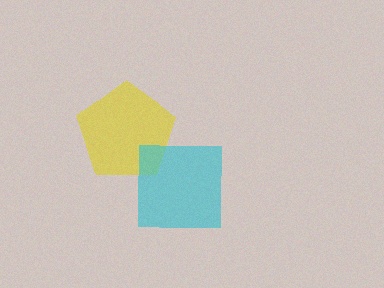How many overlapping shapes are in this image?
There are 2 overlapping shapes in the image.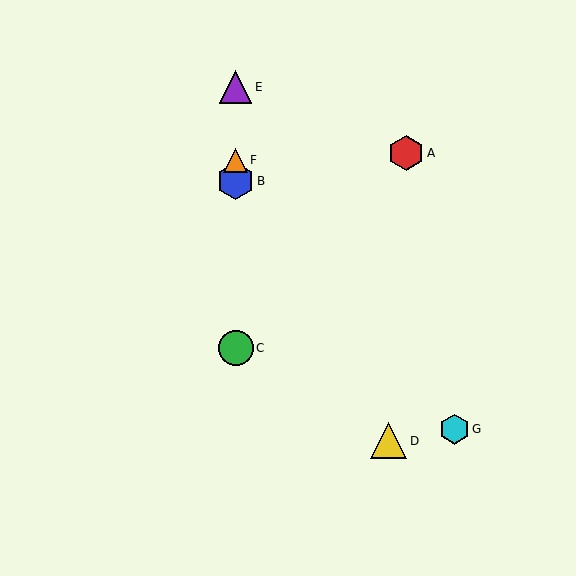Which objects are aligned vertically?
Objects B, C, E, F are aligned vertically.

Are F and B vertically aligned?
Yes, both are at x≈236.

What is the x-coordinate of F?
Object F is at x≈236.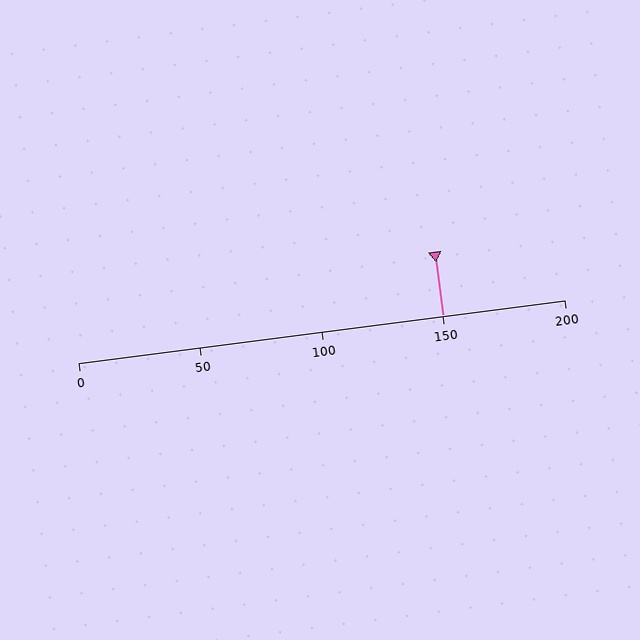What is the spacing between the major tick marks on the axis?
The major ticks are spaced 50 apart.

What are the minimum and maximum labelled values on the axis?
The axis runs from 0 to 200.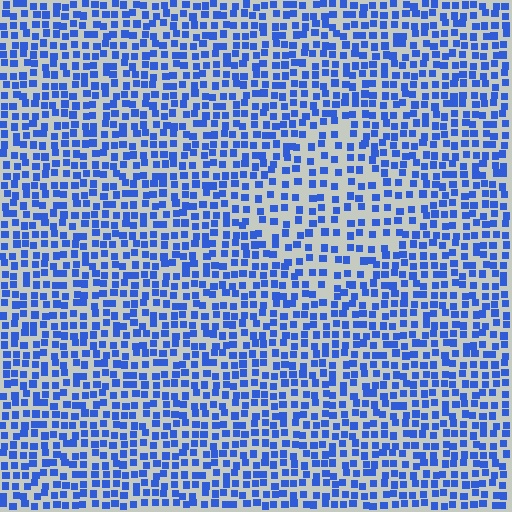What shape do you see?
I see a diamond.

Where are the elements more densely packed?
The elements are more densely packed outside the diamond boundary.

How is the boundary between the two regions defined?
The boundary is defined by a change in element density (approximately 1.6x ratio). All elements are the same color, size, and shape.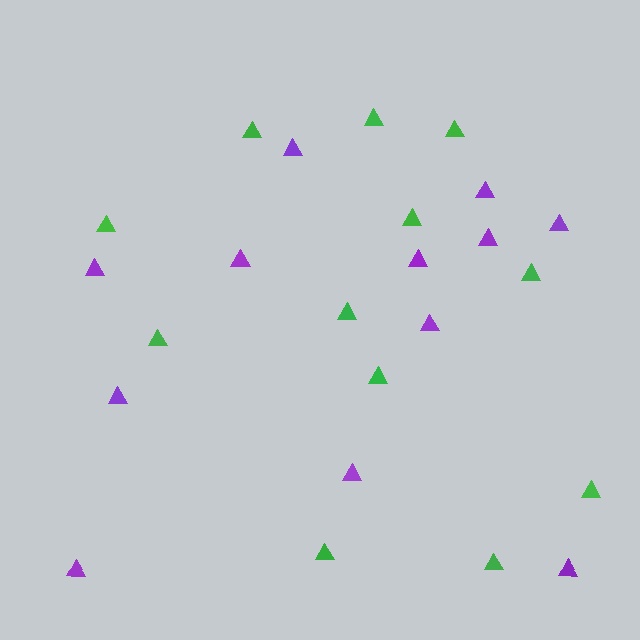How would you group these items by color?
There are 2 groups: one group of green triangles (12) and one group of purple triangles (12).